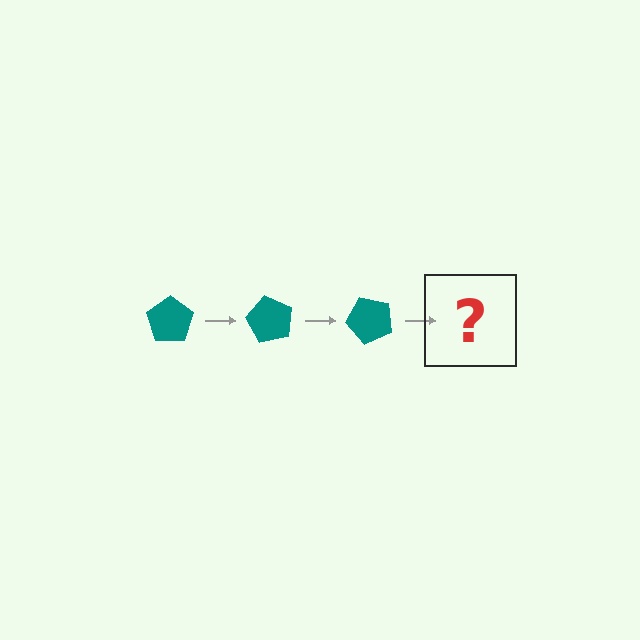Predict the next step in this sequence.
The next step is a teal pentagon rotated 180 degrees.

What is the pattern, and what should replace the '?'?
The pattern is that the pentagon rotates 60 degrees each step. The '?' should be a teal pentagon rotated 180 degrees.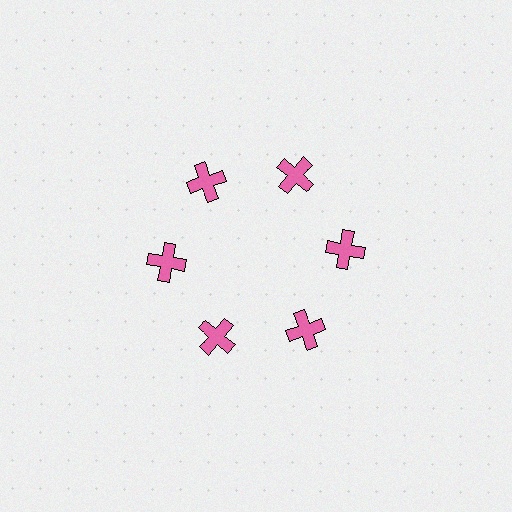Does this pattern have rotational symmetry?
Yes, this pattern has 6-fold rotational symmetry. It looks the same after rotating 60 degrees around the center.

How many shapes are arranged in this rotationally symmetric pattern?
There are 6 shapes, arranged in 6 groups of 1.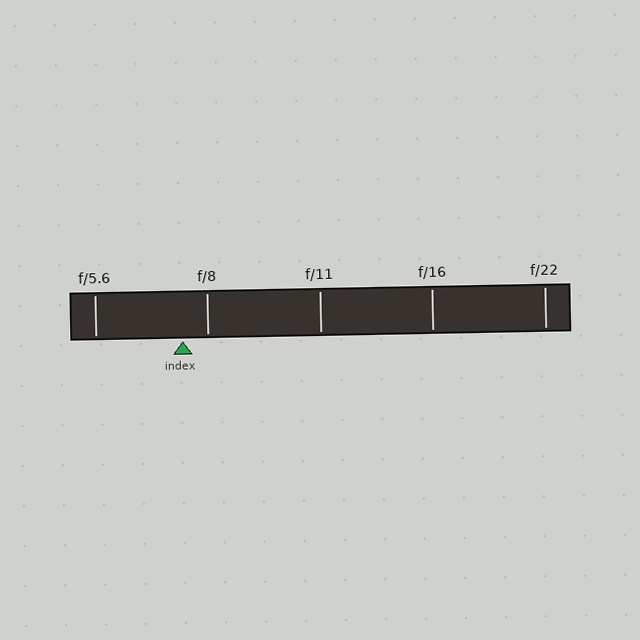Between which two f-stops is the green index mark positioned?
The index mark is between f/5.6 and f/8.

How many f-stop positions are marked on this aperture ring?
There are 5 f-stop positions marked.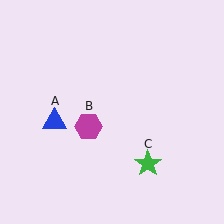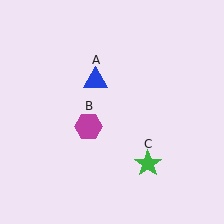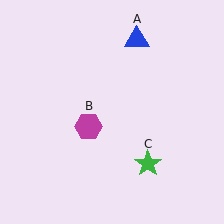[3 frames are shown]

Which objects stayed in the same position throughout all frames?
Magenta hexagon (object B) and green star (object C) remained stationary.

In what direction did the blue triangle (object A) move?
The blue triangle (object A) moved up and to the right.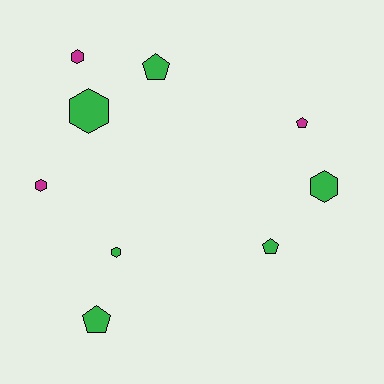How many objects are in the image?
There are 9 objects.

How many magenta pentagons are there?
There is 1 magenta pentagon.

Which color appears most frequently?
Green, with 6 objects.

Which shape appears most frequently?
Hexagon, with 5 objects.